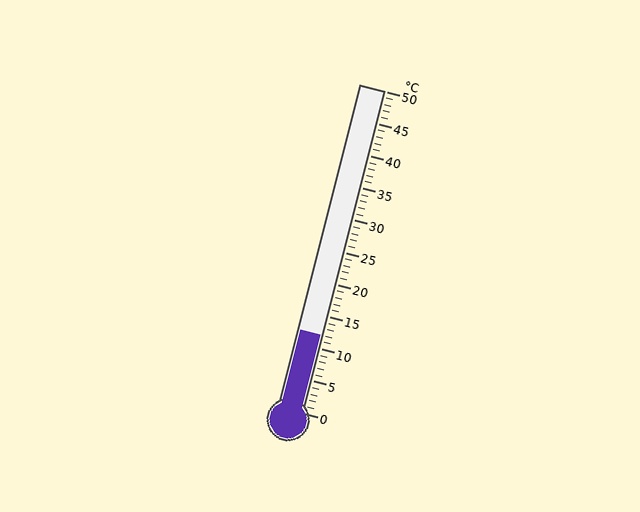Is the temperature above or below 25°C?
The temperature is below 25°C.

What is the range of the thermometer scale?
The thermometer scale ranges from 0°C to 50°C.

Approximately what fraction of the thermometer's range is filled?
The thermometer is filled to approximately 25% of its range.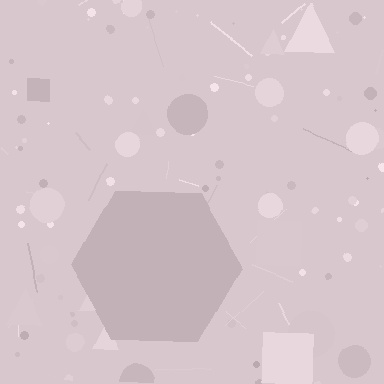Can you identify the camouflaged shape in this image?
The camouflaged shape is a hexagon.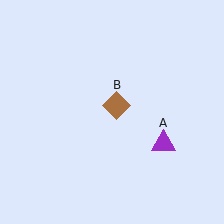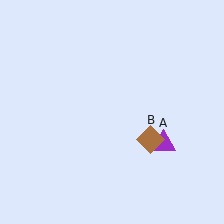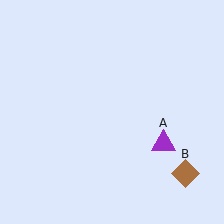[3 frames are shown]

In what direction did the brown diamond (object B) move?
The brown diamond (object B) moved down and to the right.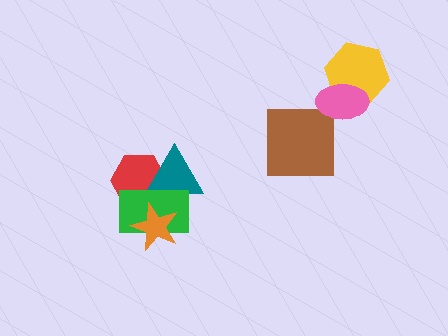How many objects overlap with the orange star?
1 object overlaps with the orange star.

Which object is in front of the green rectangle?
The orange star is in front of the green rectangle.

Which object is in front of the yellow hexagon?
The pink ellipse is in front of the yellow hexagon.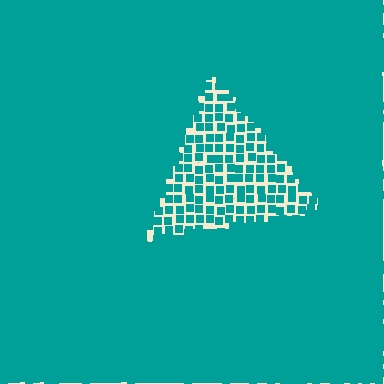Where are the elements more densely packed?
The elements are more densely packed outside the triangle boundary.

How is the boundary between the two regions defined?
The boundary is defined by a change in element density (approximately 2.6x ratio). All elements are the same color, size, and shape.